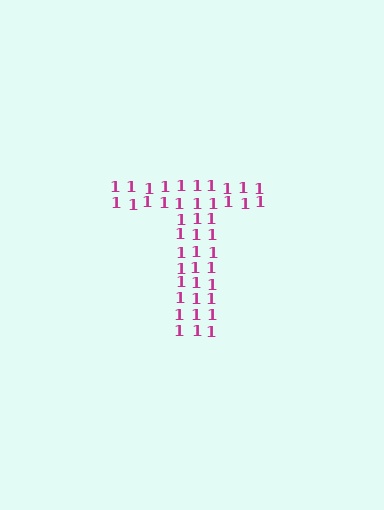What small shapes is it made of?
It is made of small digit 1's.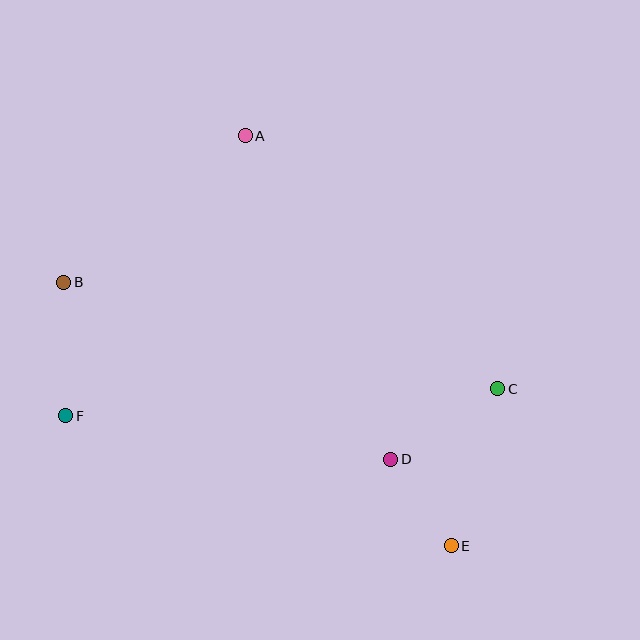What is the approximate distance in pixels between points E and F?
The distance between E and F is approximately 407 pixels.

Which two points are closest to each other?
Points D and E are closest to each other.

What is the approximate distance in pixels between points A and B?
The distance between A and B is approximately 233 pixels.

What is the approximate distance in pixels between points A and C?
The distance between A and C is approximately 357 pixels.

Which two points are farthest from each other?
Points B and E are farthest from each other.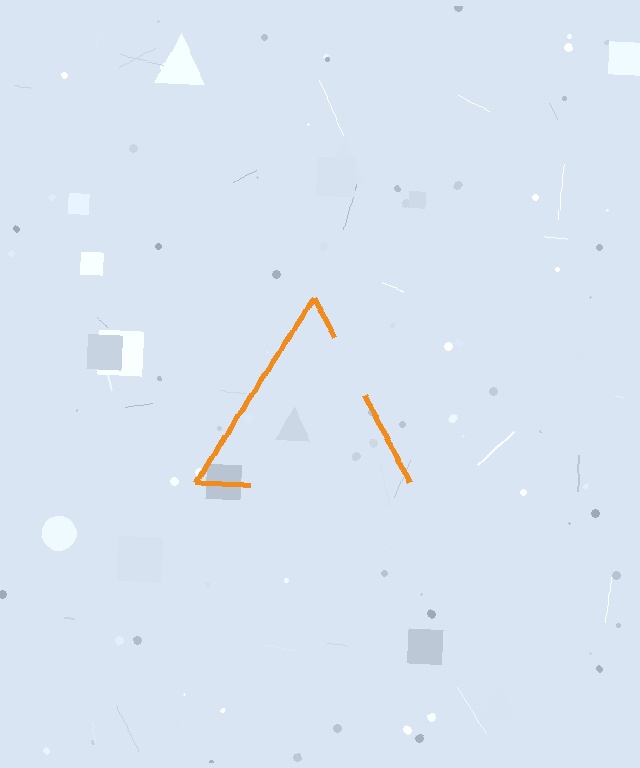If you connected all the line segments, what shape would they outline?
They would outline a triangle.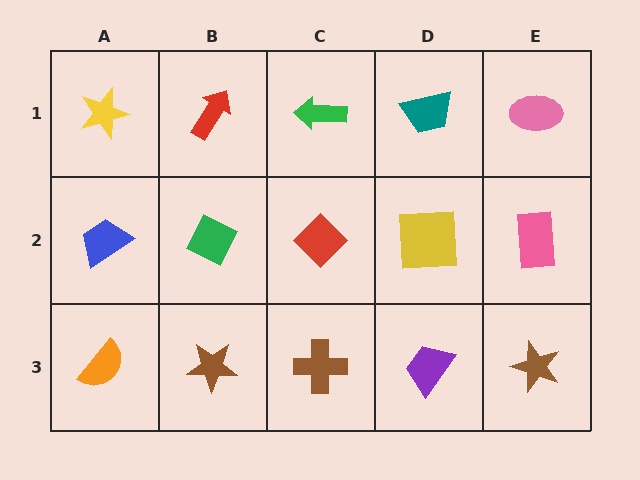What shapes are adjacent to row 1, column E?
A pink rectangle (row 2, column E), a teal trapezoid (row 1, column D).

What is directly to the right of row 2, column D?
A pink rectangle.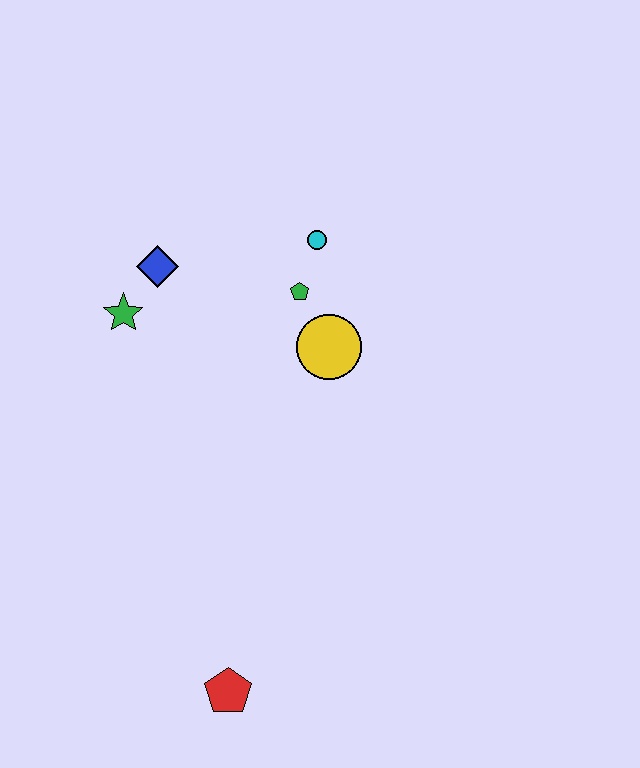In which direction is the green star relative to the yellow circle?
The green star is to the left of the yellow circle.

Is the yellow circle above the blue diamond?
No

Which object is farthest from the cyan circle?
The red pentagon is farthest from the cyan circle.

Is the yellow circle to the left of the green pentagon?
No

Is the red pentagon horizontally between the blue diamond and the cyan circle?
Yes